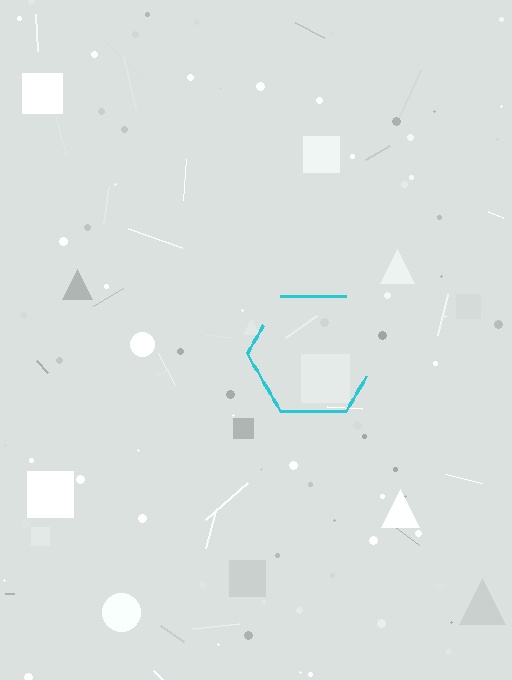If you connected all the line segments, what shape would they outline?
They would outline a hexagon.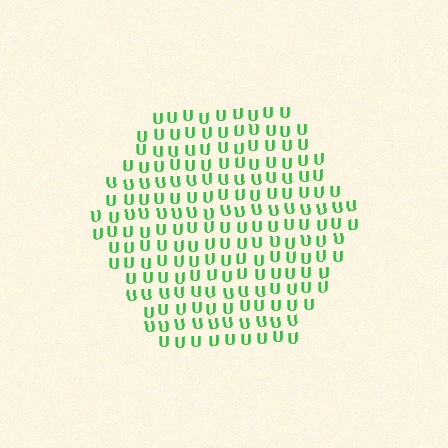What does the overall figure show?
The overall figure shows a hexagon.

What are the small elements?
The small elements are letter U's.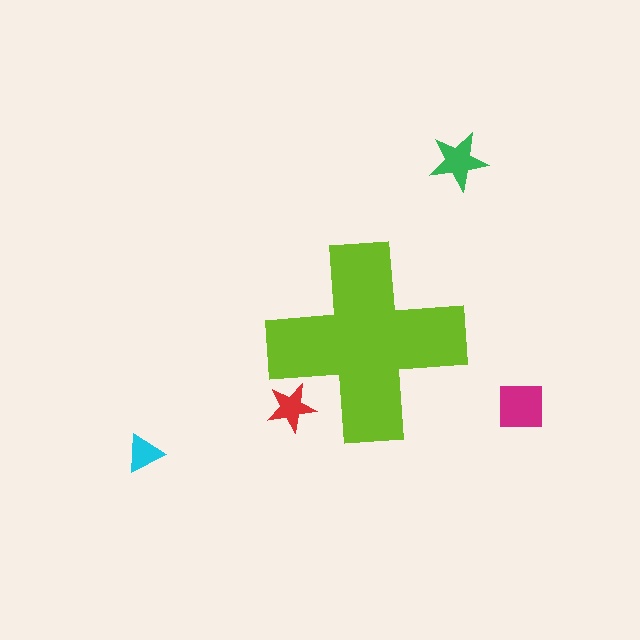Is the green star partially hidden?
No, the green star is fully visible.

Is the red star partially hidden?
Yes, the red star is partially hidden behind the lime cross.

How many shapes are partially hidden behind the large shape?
1 shape is partially hidden.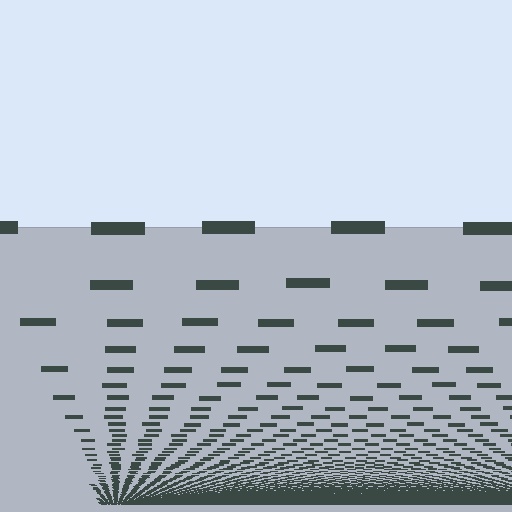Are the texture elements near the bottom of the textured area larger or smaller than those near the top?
Smaller. The gradient is inverted — elements near the bottom are smaller and denser.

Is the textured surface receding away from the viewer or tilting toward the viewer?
The surface appears to tilt toward the viewer. Texture elements get larger and sparser toward the top.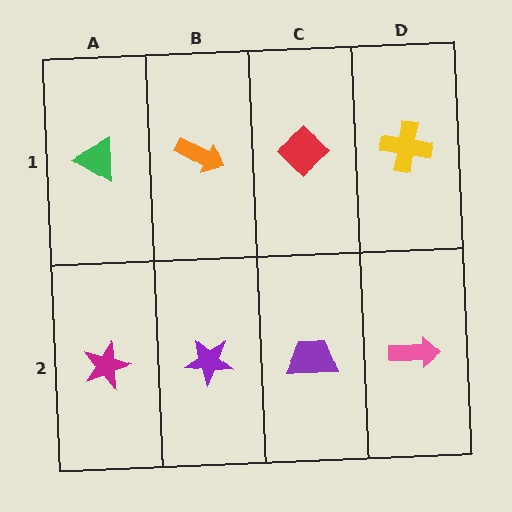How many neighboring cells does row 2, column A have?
2.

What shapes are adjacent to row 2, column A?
A green triangle (row 1, column A), a purple star (row 2, column B).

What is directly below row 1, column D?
A pink arrow.